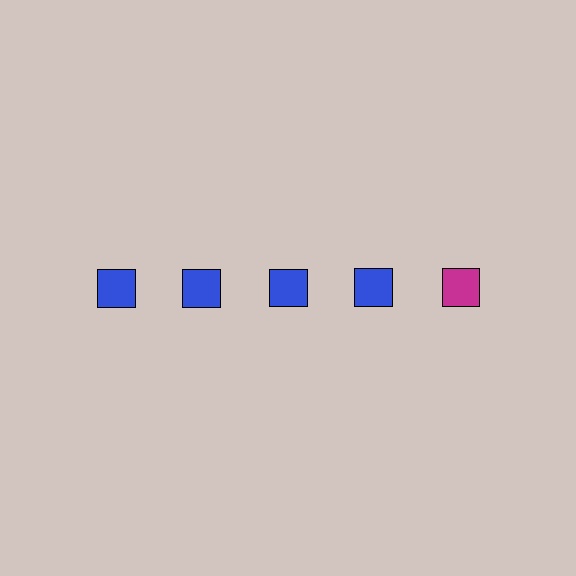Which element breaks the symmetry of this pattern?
The magenta square in the top row, rightmost column breaks the symmetry. All other shapes are blue squares.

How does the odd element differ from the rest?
It has a different color: magenta instead of blue.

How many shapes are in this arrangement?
There are 5 shapes arranged in a grid pattern.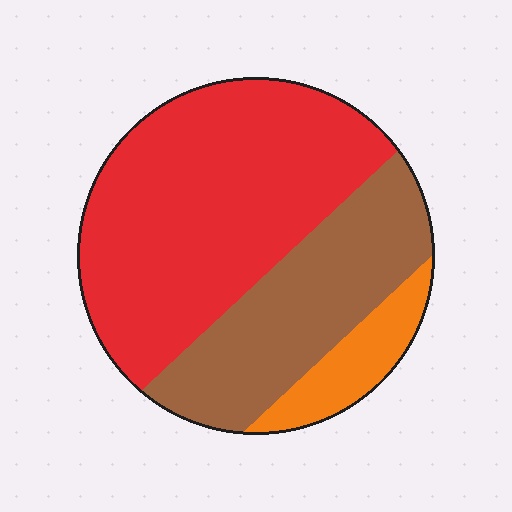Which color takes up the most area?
Red, at roughly 55%.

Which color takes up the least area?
Orange, at roughly 10%.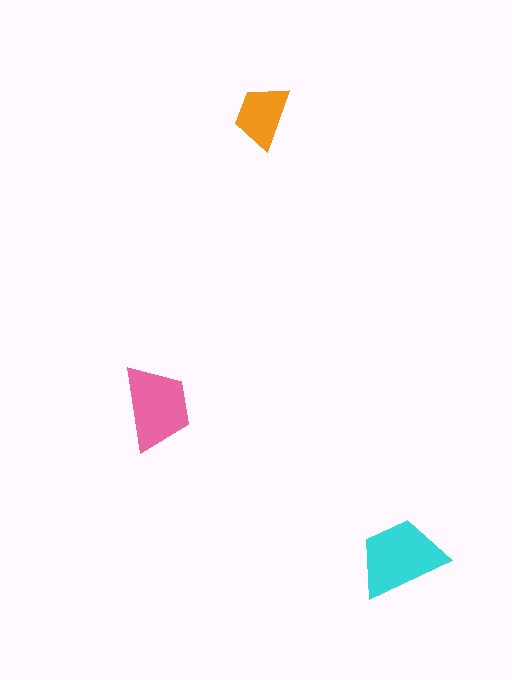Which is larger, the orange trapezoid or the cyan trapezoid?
The cyan one.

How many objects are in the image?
There are 3 objects in the image.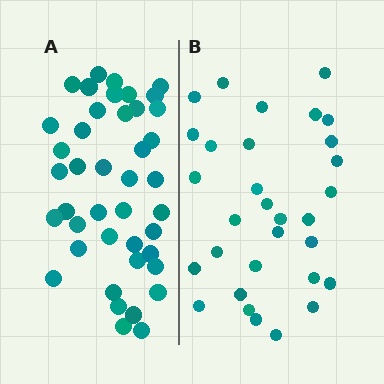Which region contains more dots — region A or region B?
Region A (the left region) has more dots.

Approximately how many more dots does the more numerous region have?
Region A has roughly 12 or so more dots than region B.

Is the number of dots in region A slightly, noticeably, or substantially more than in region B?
Region A has noticeably more, but not dramatically so. The ratio is roughly 1.4 to 1.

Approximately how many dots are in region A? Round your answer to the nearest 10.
About 40 dots. (The exact count is 42, which rounds to 40.)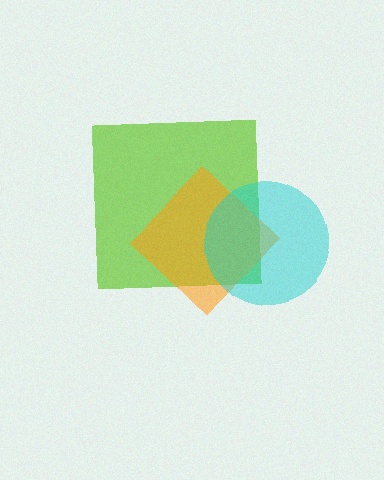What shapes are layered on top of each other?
The layered shapes are: a lime square, an orange diamond, a cyan circle.